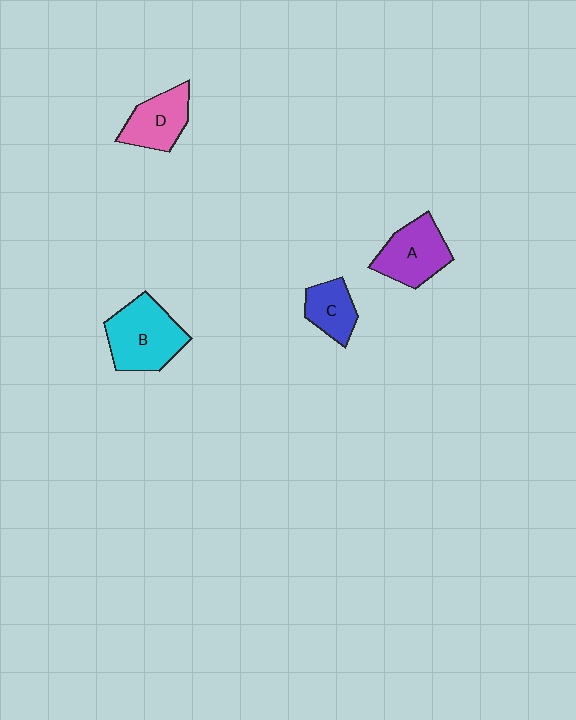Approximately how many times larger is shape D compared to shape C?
Approximately 1.3 times.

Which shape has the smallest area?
Shape C (blue).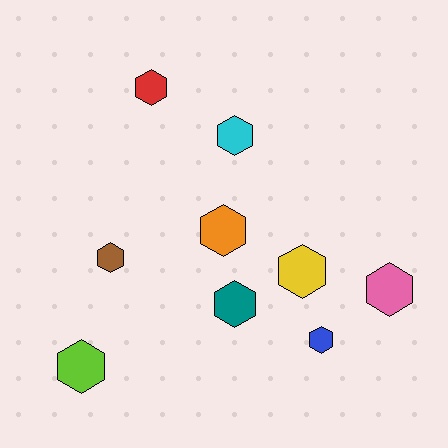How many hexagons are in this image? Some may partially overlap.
There are 9 hexagons.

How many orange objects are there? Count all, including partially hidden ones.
There is 1 orange object.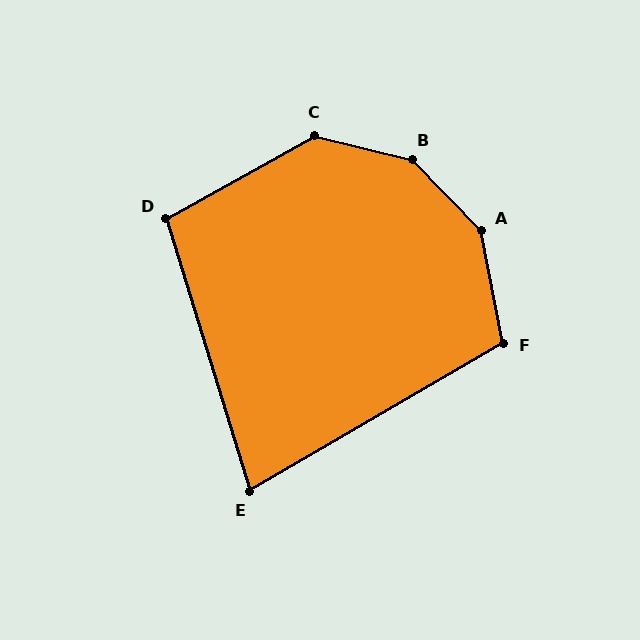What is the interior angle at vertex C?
Approximately 137 degrees (obtuse).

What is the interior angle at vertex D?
Approximately 102 degrees (obtuse).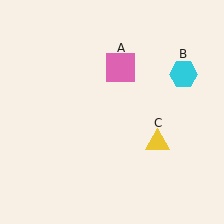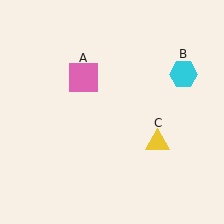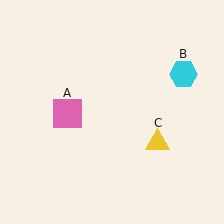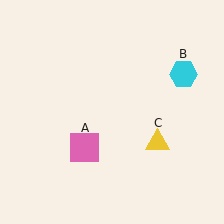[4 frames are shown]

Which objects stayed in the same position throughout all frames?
Cyan hexagon (object B) and yellow triangle (object C) remained stationary.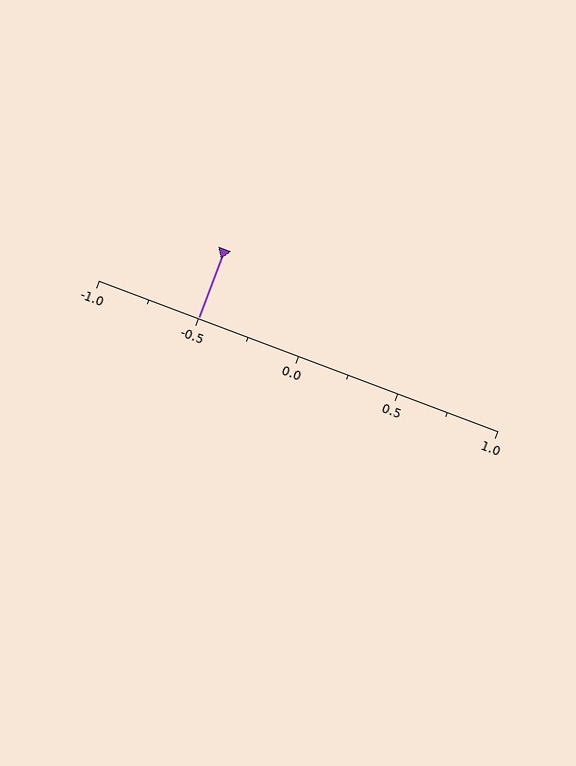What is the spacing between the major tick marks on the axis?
The major ticks are spaced 0.5 apart.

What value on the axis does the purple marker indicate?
The marker indicates approximately -0.5.